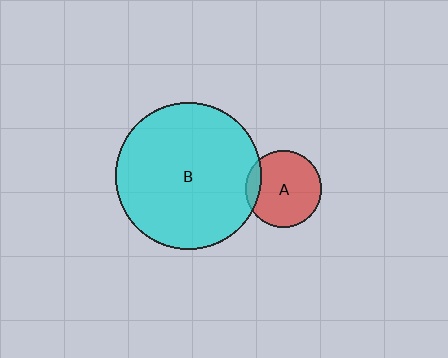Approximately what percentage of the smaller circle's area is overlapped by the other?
Approximately 10%.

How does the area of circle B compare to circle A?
Approximately 3.6 times.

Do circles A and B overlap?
Yes.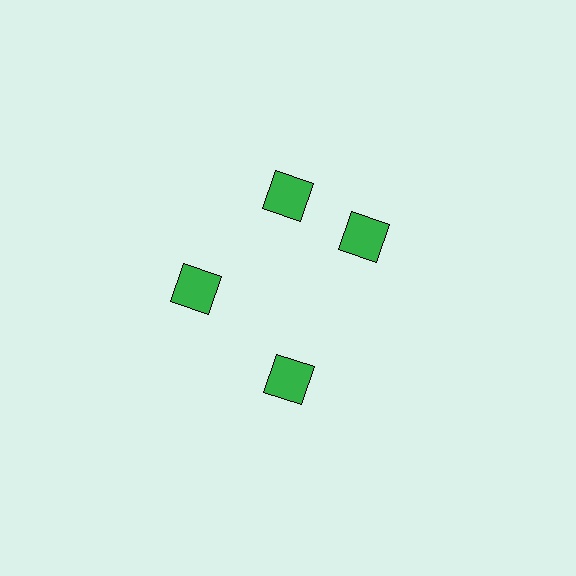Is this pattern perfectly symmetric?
No. The 4 green squares are arranged in a ring, but one element near the 3 o'clock position is rotated out of alignment along the ring, breaking the 4-fold rotational symmetry.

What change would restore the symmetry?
The symmetry would be restored by rotating it back into even spacing with its neighbors so that all 4 squares sit at equal angles and equal distance from the center.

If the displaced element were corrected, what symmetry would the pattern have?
It would have 4-fold rotational symmetry — the pattern would map onto itself every 90 degrees.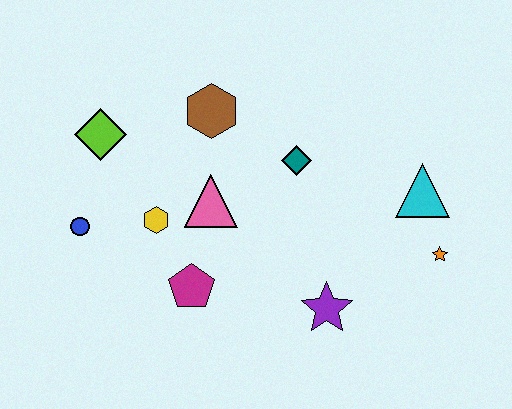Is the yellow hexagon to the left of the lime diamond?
No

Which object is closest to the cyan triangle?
The orange star is closest to the cyan triangle.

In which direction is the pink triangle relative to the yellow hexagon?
The pink triangle is to the right of the yellow hexagon.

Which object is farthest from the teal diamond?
The blue circle is farthest from the teal diamond.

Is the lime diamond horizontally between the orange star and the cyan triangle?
No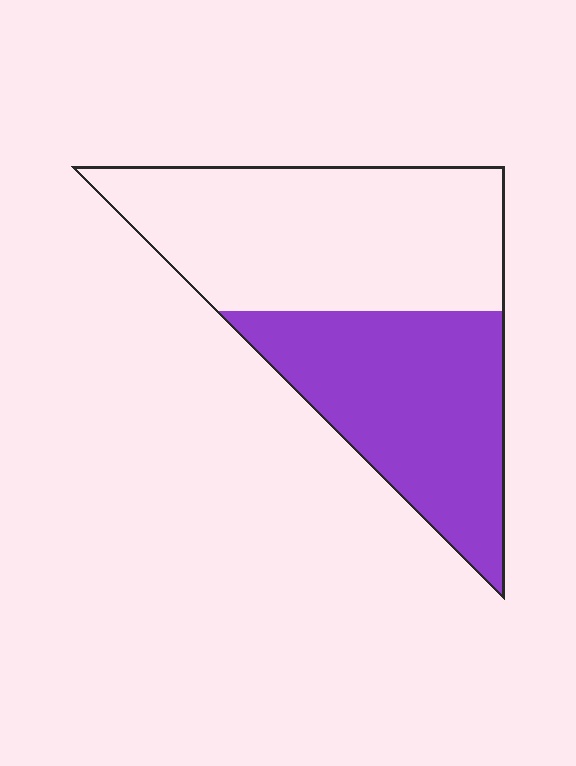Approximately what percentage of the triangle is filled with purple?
Approximately 45%.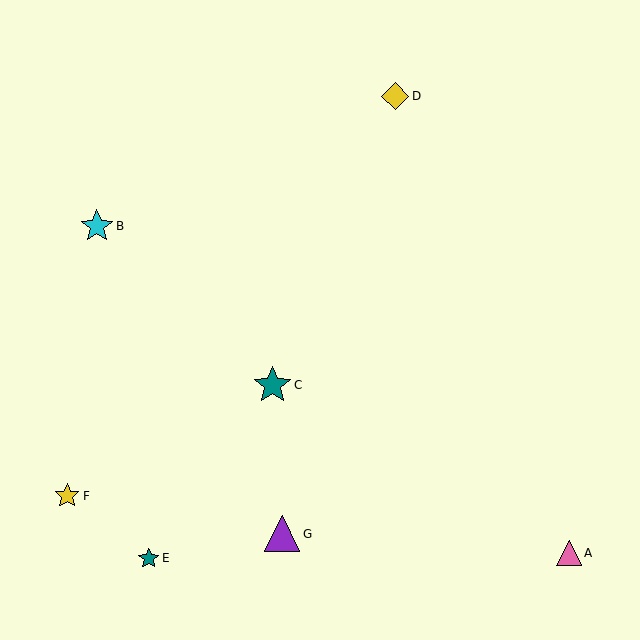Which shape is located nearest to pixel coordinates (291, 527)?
The purple triangle (labeled G) at (282, 534) is nearest to that location.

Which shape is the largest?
The teal star (labeled C) is the largest.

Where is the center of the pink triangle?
The center of the pink triangle is at (569, 553).